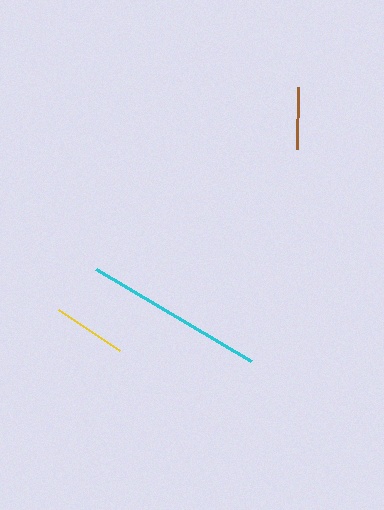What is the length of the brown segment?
The brown segment is approximately 62 pixels long.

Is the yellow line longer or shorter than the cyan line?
The cyan line is longer than the yellow line.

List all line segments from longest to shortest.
From longest to shortest: cyan, yellow, brown.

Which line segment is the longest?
The cyan line is the longest at approximately 180 pixels.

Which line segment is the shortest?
The brown line is the shortest at approximately 62 pixels.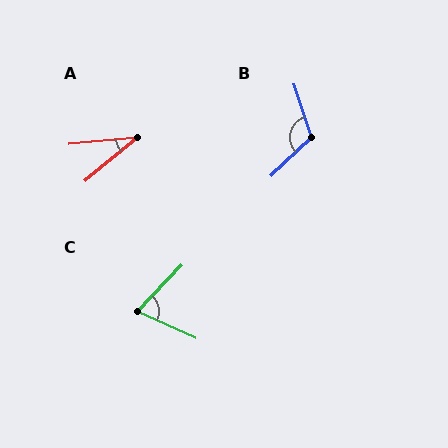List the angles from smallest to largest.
A (35°), C (70°), B (116°).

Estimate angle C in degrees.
Approximately 70 degrees.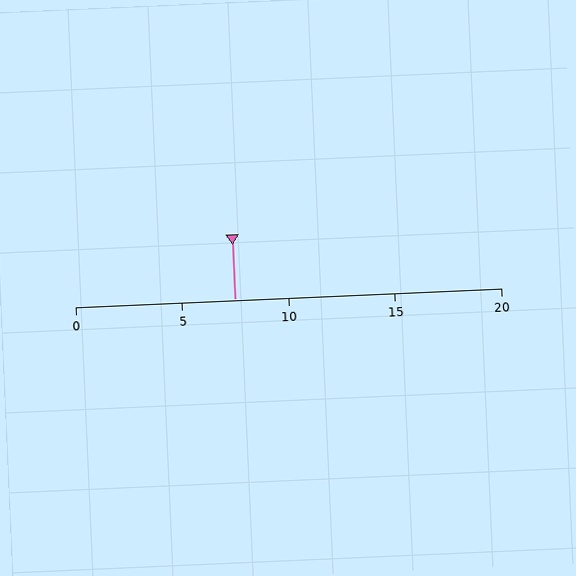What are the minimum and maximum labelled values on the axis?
The axis runs from 0 to 20.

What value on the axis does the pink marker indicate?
The marker indicates approximately 7.5.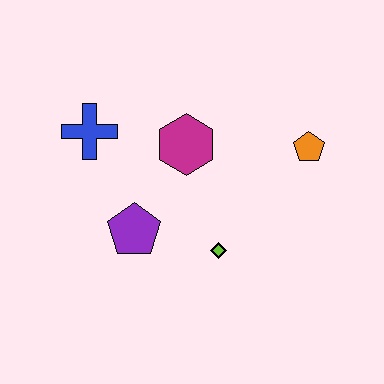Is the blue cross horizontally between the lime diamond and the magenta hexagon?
No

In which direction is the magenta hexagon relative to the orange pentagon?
The magenta hexagon is to the left of the orange pentagon.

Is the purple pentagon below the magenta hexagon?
Yes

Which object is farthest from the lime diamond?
The blue cross is farthest from the lime diamond.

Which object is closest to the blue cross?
The magenta hexagon is closest to the blue cross.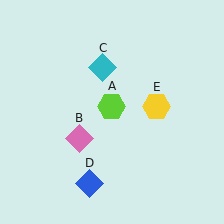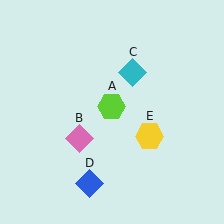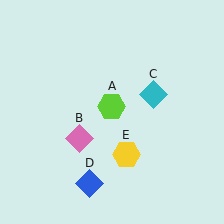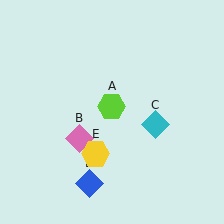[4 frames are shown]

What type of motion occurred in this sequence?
The cyan diamond (object C), yellow hexagon (object E) rotated clockwise around the center of the scene.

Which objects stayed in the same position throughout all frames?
Lime hexagon (object A) and pink diamond (object B) and blue diamond (object D) remained stationary.